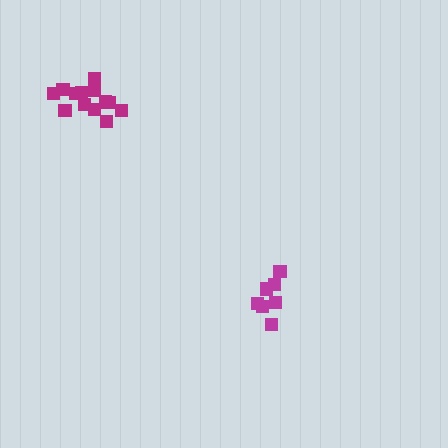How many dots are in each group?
Group 1: 13 dots, Group 2: 7 dots (20 total).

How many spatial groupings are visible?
There are 2 spatial groupings.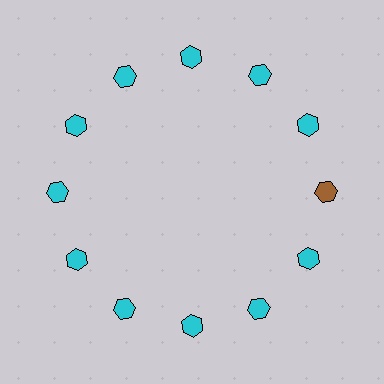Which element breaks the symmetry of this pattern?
The brown hexagon at roughly the 3 o'clock position breaks the symmetry. All other shapes are cyan hexagons.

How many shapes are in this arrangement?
There are 12 shapes arranged in a ring pattern.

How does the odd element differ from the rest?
It has a different color: brown instead of cyan.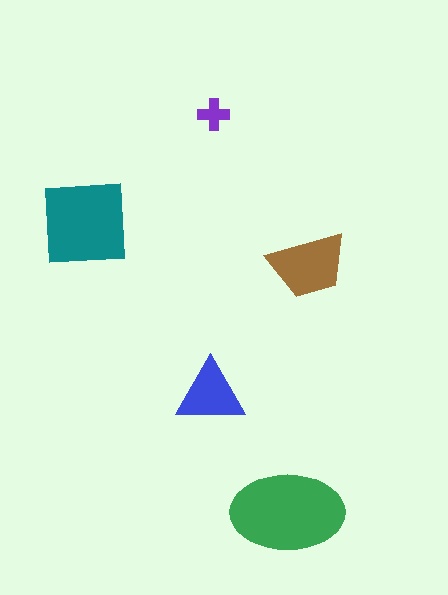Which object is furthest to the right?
The brown trapezoid is rightmost.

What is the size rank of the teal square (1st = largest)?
2nd.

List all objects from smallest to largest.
The purple cross, the blue triangle, the brown trapezoid, the teal square, the green ellipse.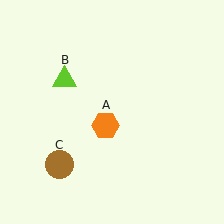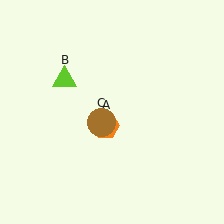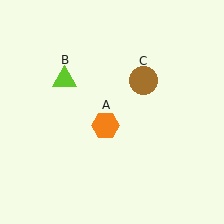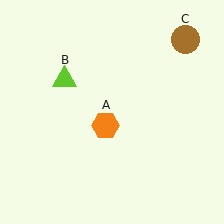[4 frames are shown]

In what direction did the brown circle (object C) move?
The brown circle (object C) moved up and to the right.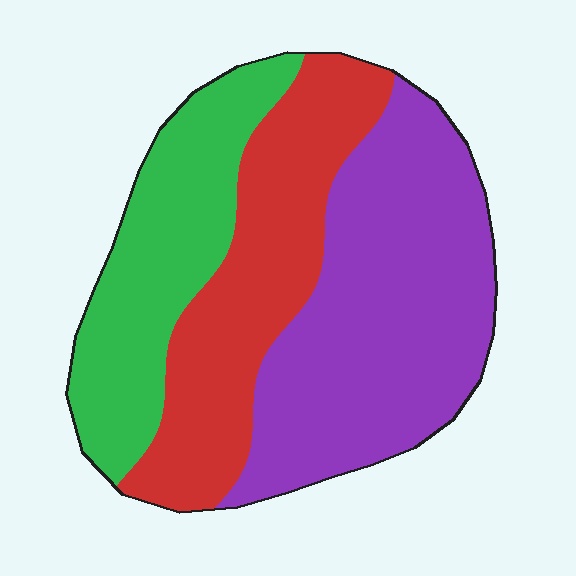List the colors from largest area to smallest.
From largest to smallest: purple, red, green.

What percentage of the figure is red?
Red takes up about one third (1/3) of the figure.